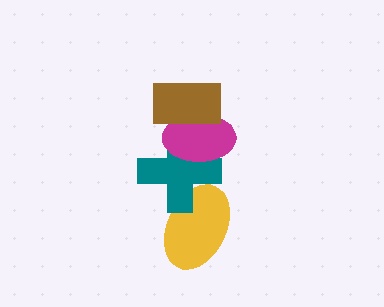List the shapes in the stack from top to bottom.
From top to bottom: the brown rectangle, the magenta ellipse, the teal cross, the yellow ellipse.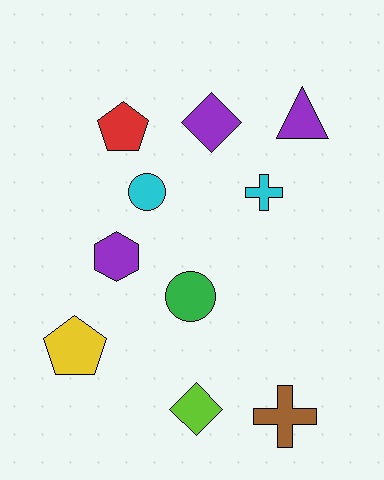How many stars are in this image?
There are no stars.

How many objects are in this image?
There are 10 objects.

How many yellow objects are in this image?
There is 1 yellow object.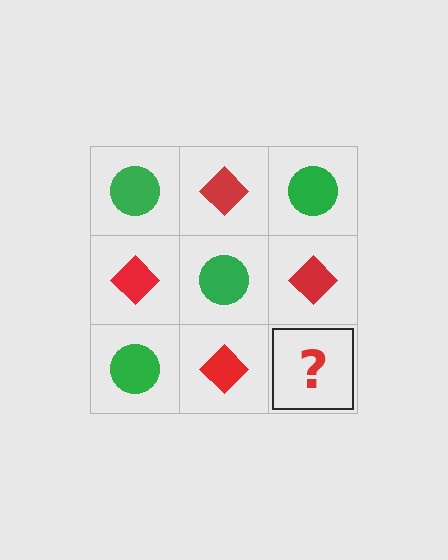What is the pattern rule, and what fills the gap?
The rule is that it alternates green circle and red diamond in a checkerboard pattern. The gap should be filled with a green circle.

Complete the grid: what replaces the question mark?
The question mark should be replaced with a green circle.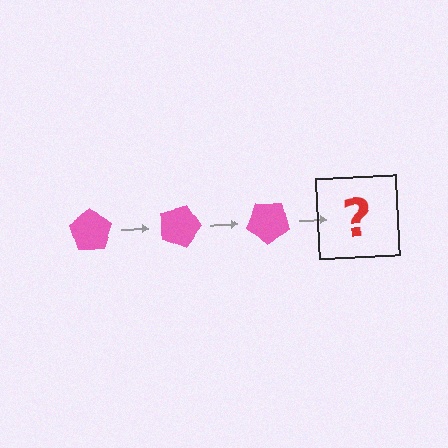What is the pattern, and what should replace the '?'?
The pattern is that the pentagon rotates 20 degrees each step. The '?' should be a pink pentagon rotated 60 degrees.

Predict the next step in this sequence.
The next step is a pink pentagon rotated 60 degrees.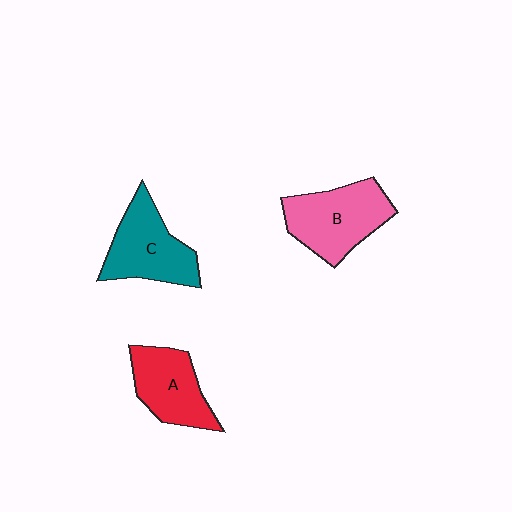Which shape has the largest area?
Shape B (pink).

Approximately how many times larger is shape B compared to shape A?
Approximately 1.2 times.